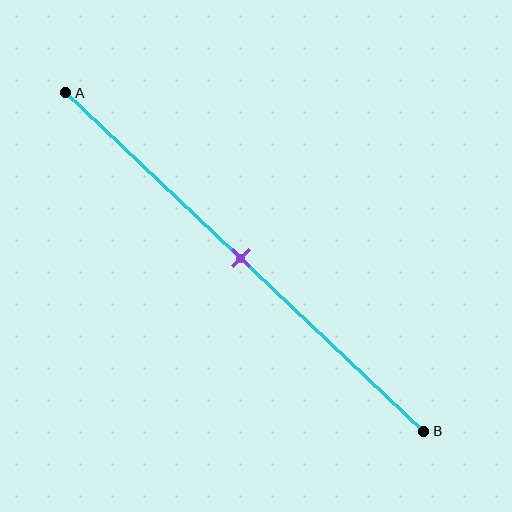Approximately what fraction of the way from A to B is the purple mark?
The purple mark is approximately 50% of the way from A to B.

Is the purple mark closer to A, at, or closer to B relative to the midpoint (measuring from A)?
The purple mark is approximately at the midpoint of segment AB.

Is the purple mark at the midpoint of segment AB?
Yes, the mark is approximately at the midpoint.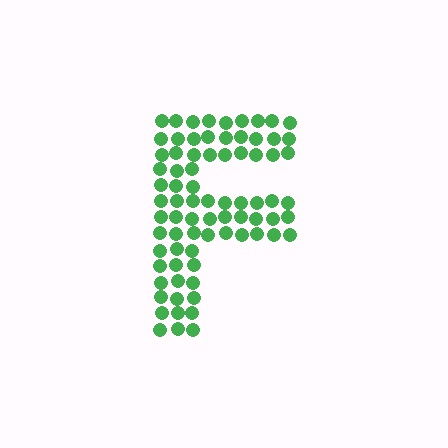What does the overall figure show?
The overall figure shows the letter F.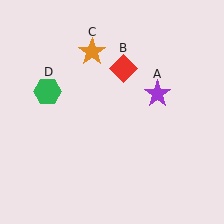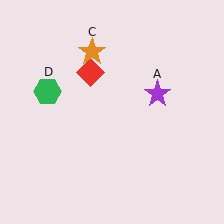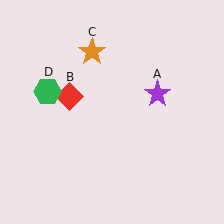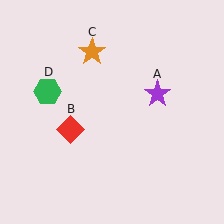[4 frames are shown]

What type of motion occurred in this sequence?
The red diamond (object B) rotated counterclockwise around the center of the scene.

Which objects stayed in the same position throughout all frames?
Purple star (object A) and orange star (object C) and green hexagon (object D) remained stationary.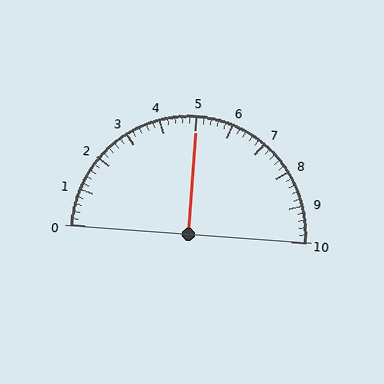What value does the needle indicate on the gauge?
The needle indicates approximately 5.0.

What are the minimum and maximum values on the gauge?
The gauge ranges from 0 to 10.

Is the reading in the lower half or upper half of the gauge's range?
The reading is in the upper half of the range (0 to 10).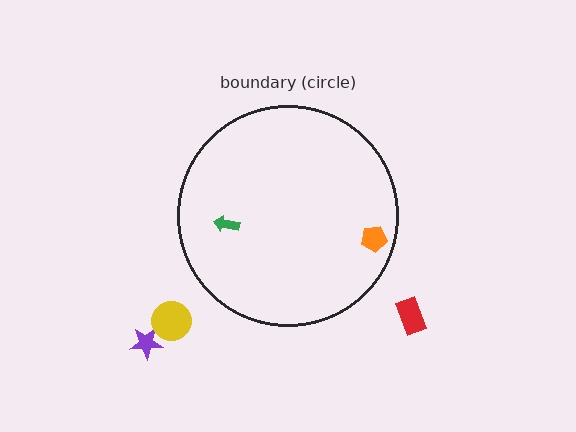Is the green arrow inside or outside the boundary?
Inside.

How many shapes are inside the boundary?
2 inside, 3 outside.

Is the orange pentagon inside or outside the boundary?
Inside.